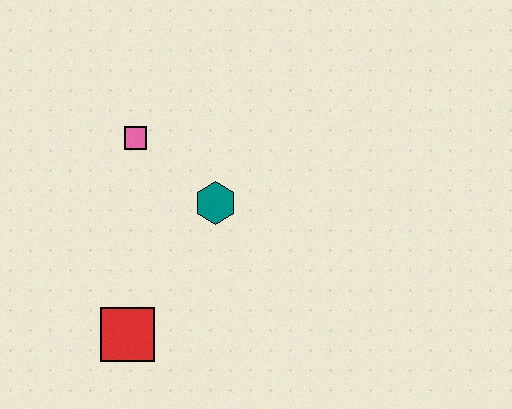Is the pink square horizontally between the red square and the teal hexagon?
Yes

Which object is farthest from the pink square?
The red square is farthest from the pink square.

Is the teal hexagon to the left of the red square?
No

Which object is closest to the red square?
The teal hexagon is closest to the red square.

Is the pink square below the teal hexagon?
No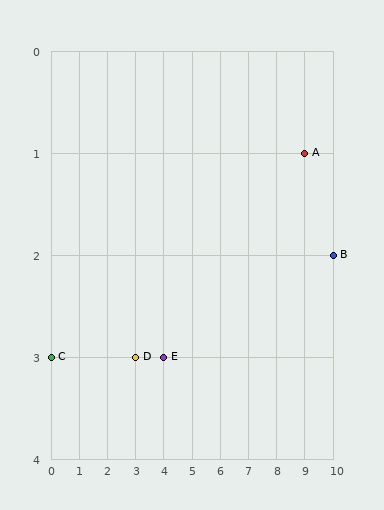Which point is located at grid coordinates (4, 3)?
Point E is at (4, 3).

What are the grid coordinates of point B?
Point B is at grid coordinates (10, 2).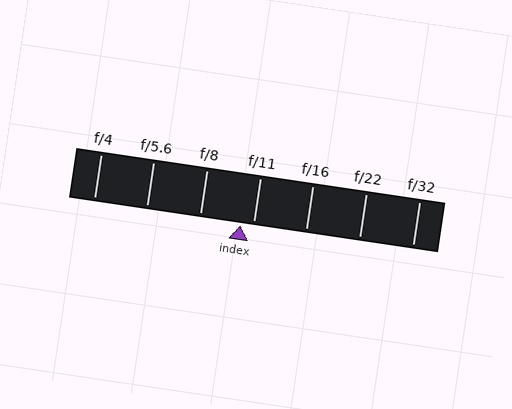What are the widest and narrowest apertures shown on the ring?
The widest aperture shown is f/4 and the narrowest is f/32.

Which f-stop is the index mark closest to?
The index mark is closest to f/11.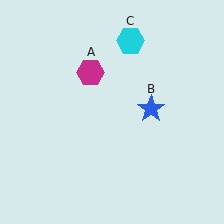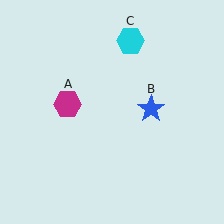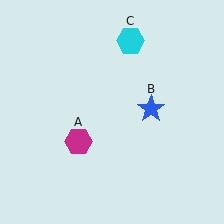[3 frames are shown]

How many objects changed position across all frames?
1 object changed position: magenta hexagon (object A).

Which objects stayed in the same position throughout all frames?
Blue star (object B) and cyan hexagon (object C) remained stationary.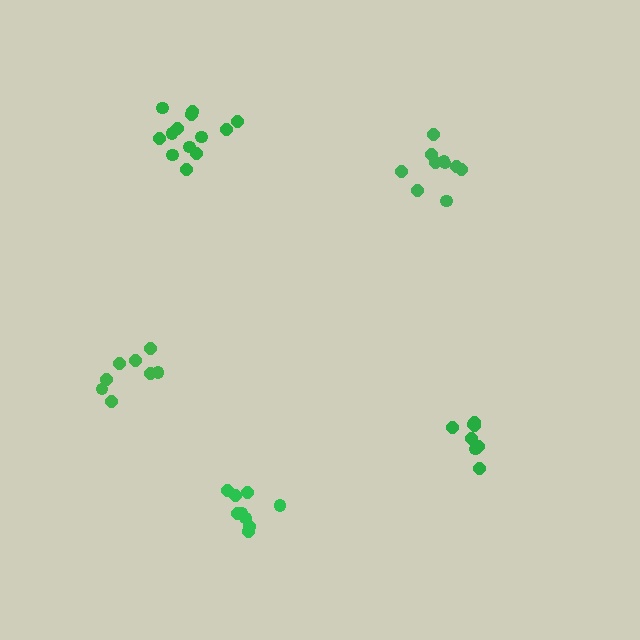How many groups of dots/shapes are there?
There are 5 groups.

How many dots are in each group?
Group 1: 8 dots, Group 2: 13 dots, Group 3: 9 dots, Group 4: 10 dots, Group 5: 8 dots (48 total).